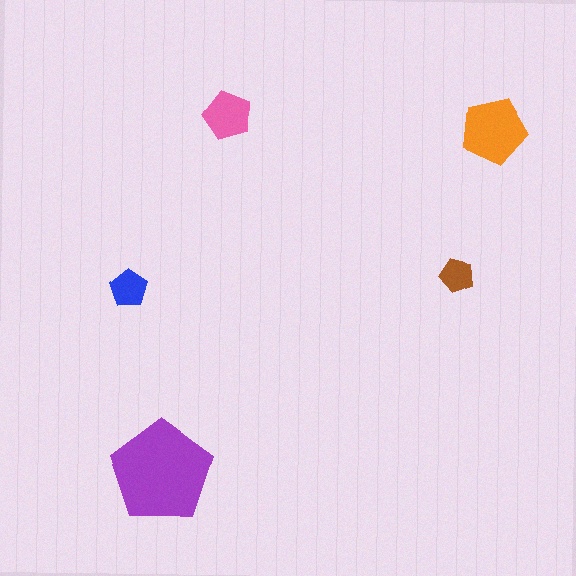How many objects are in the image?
There are 5 objects in the image.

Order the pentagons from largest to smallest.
the purple one, the orange one, the pink one, the blue one, the brown one.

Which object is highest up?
The pink pentagon is topmost.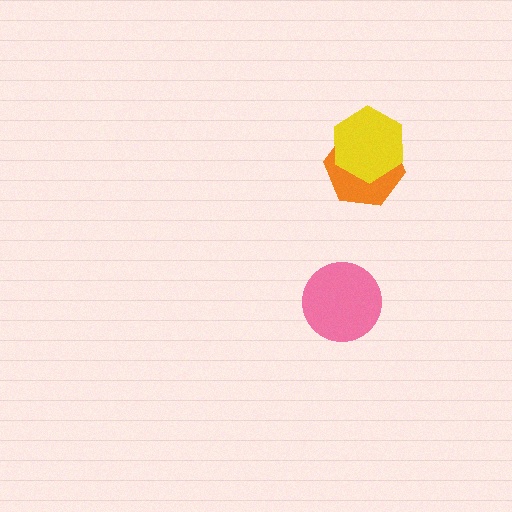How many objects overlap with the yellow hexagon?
1 object overlaps with the yellow hexagon.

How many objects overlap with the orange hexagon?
1 object overlaps with the orange hexagon.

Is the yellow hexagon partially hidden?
No, no other shape covers it.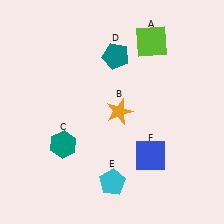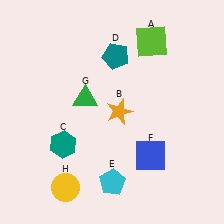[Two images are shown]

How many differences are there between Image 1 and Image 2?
There are 2 differences between the two images.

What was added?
A green triangle (G), a yellow circle (H) were added in Image 2.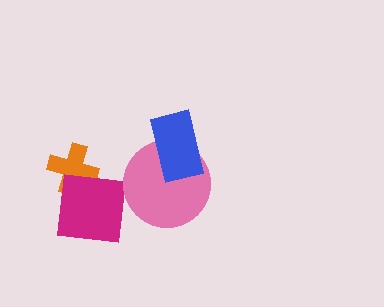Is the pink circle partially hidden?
Yes, it is partially covered by another shape.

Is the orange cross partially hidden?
Yes, it is partially covered by another shape.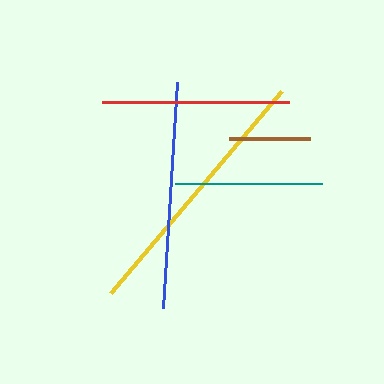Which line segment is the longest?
The yellow line is the longest at approximately 265 pixels.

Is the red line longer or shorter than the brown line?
The red line is longer than the brown line.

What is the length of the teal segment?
The teal segment is approximately 148 pixels long.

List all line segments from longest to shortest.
From longest to shortest: yellow, blue, red, teal, brown.